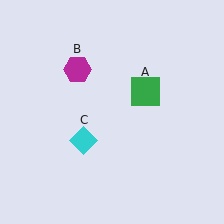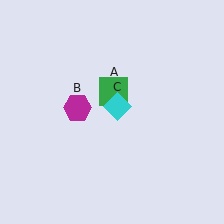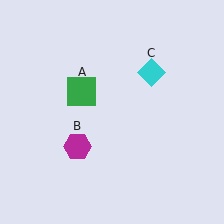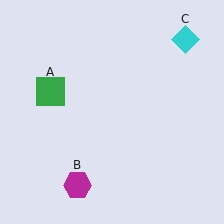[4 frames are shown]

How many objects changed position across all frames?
3 objects changed position: green square (object A), magenta hexagon (object B), cyan diamond (object C).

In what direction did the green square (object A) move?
The green square (object A) moved left.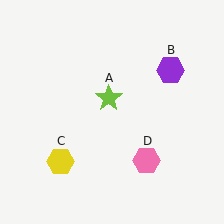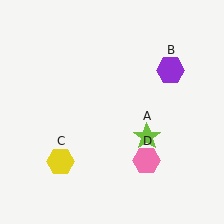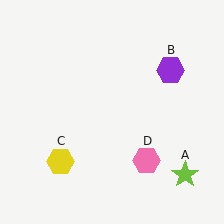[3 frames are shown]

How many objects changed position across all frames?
1 object changed position: lime star (object A).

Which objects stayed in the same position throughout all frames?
Purple hexagon (object B) and yellow hexagon (object C) and pink hexagon (object D) remained stationary.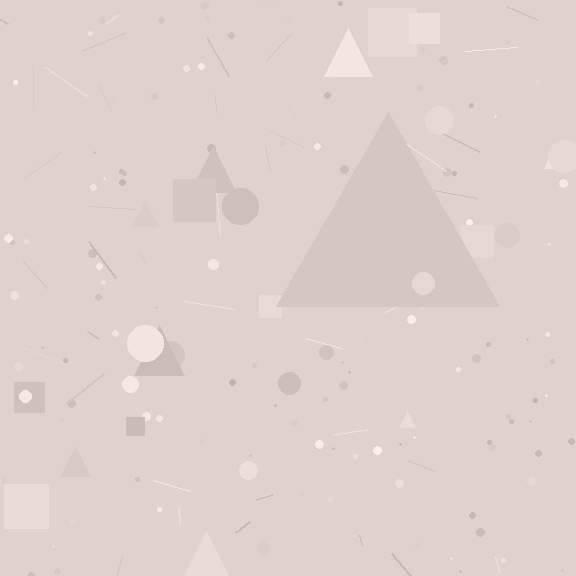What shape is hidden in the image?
A triangle is hidden in the image.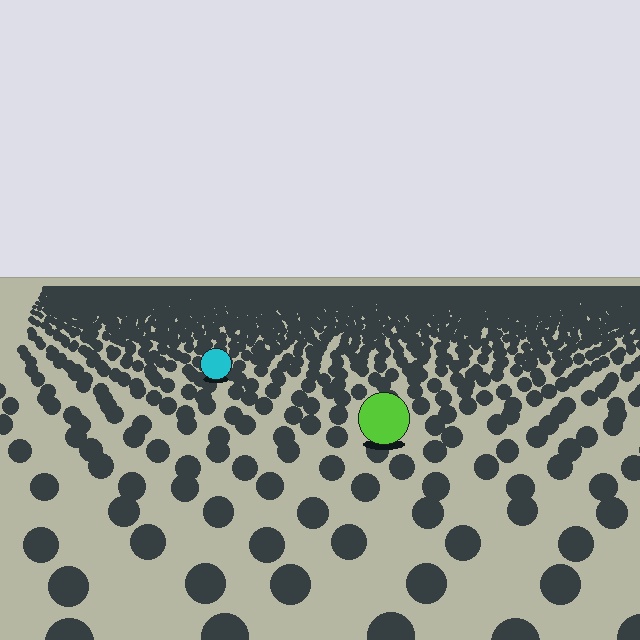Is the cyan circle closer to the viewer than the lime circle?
No. The lime circle is closer — you can tell from the texture gradient: the ground texture is coarser near it.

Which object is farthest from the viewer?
The cyan circle is farthest from the viewer. It appears smaller and the ground texture around it is denser.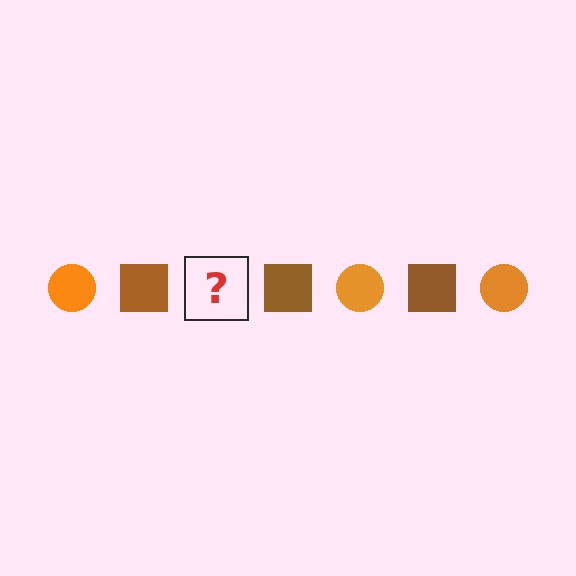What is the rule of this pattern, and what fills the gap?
The rule is that the pattern alternates between orange circle and brown square. The gap should be filled with an orange circle.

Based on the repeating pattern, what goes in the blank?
The blank should be an orange circle.